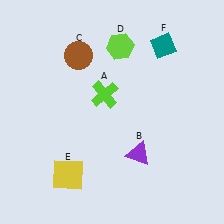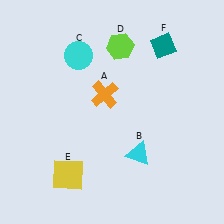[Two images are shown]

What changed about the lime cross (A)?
In Image 1, A is lime. In Image 2, it changed to orange.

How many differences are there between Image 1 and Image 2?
There are 3 differences between the two images.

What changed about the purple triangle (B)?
In Image 1, B is purple. In Image 2, it changed to cyan.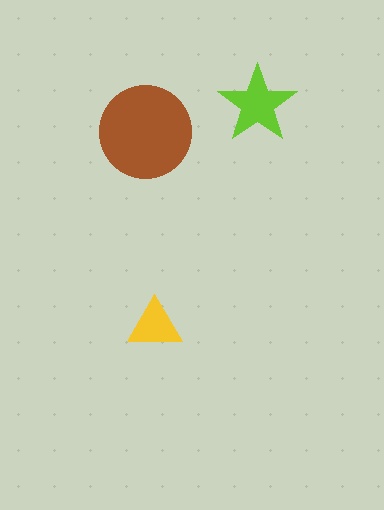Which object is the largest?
The brown circle.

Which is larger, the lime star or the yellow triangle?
The lime star.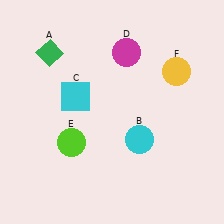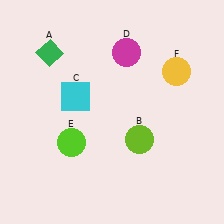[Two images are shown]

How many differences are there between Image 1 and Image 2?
There is 1 difference between the two images.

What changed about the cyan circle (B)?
In Image 1, B is cyan. In Image 2, it changed to lime.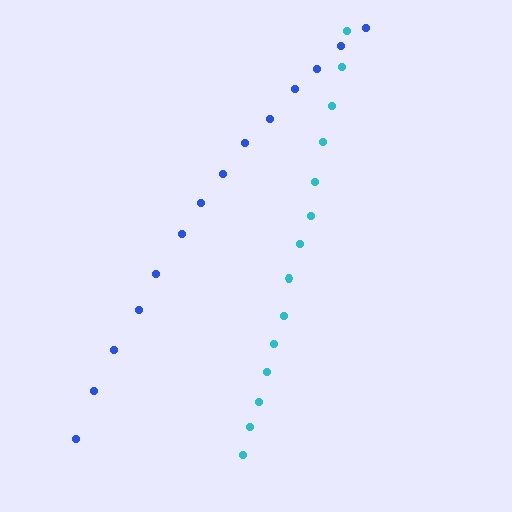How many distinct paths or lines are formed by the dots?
There are 2 distinct paths.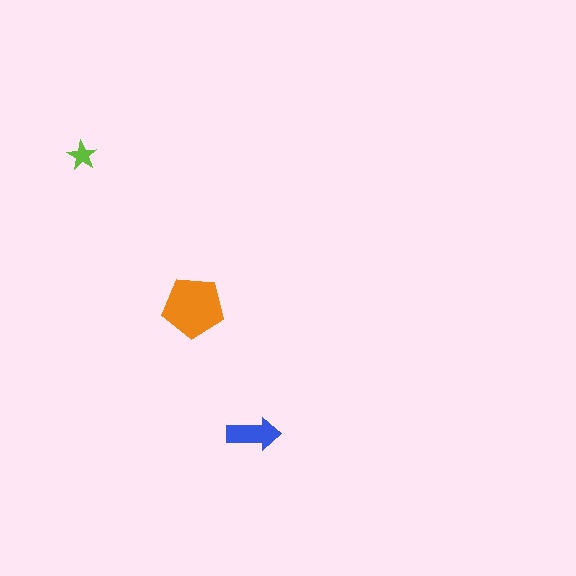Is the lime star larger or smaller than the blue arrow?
Smaller.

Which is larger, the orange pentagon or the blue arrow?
The orange pentagon.